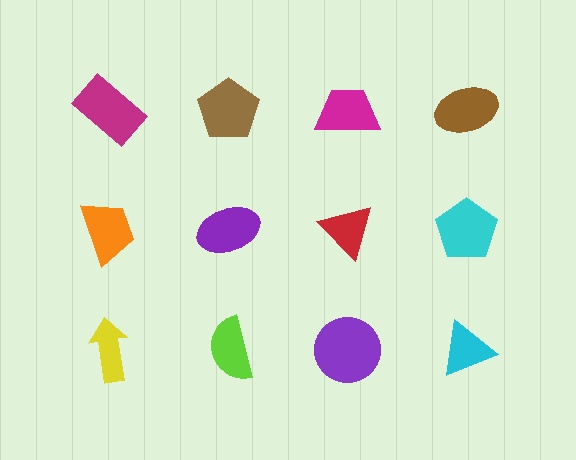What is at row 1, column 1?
A magenta rectangle.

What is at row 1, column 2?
A brown pentagon.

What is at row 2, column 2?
A purple ellipse.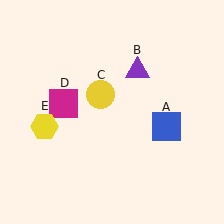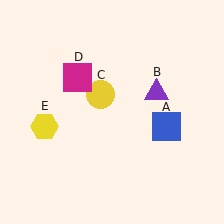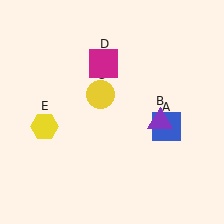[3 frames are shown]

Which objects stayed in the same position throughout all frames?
Blue square (object A) and yellow circle (object C) and yellow hexagon (object E) remained stationary.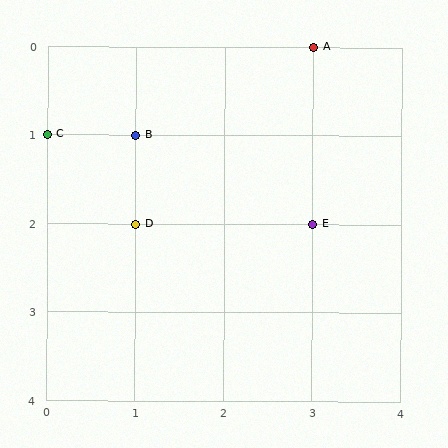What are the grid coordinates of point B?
Point B is at grid coordinates (1, 1).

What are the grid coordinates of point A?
Point A is at grid coordinates (3, 0).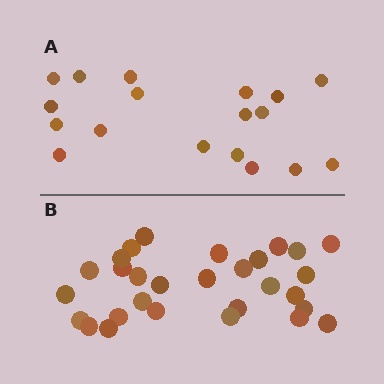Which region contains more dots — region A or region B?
Region B (the bottom region) has more dots.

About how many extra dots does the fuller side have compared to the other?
Region B has roughly 12 or so more dots than region A.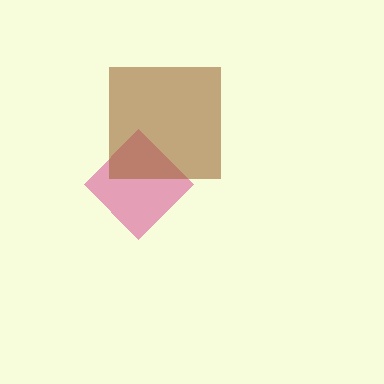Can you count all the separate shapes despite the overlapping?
Yes, there are 2 separate shapes.